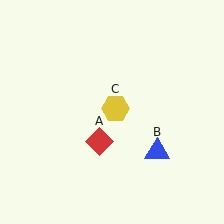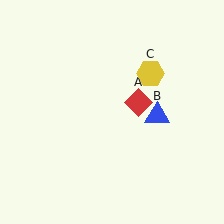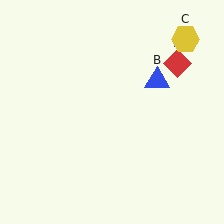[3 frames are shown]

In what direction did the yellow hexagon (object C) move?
The yellow hexagon (object C) moved up and to the right.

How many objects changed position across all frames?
3 objects changed position: red diamond (object A), blue triangle (object B), yellow hexagon (object C).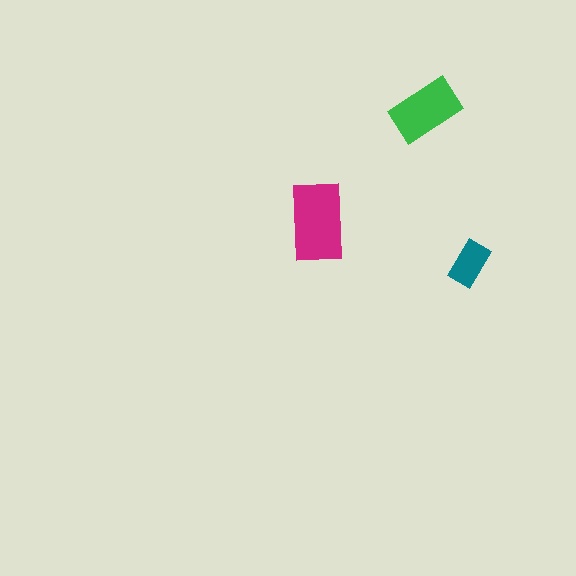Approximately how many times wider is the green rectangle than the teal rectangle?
About 1.5 times wider.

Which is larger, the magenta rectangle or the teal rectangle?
The magenta one.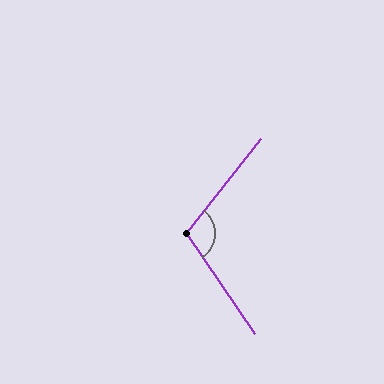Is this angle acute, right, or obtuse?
It is obtuse.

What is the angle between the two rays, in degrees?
Approximately 108 degrees.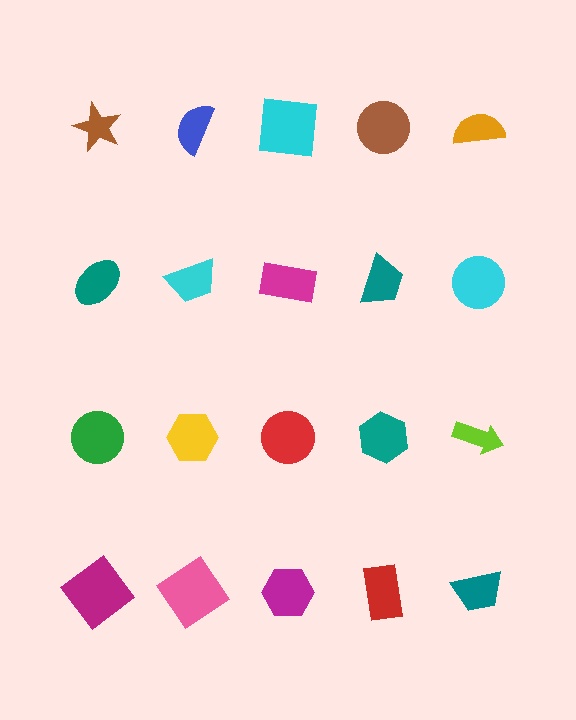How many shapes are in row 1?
5 shapes.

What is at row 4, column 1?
A magenta diamond.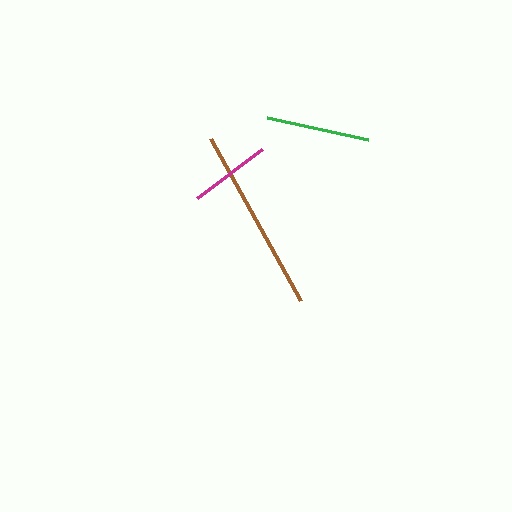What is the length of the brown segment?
The brown segment is approximately 185 pixels long.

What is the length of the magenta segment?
The magenta segment is approximately 82 pixels long.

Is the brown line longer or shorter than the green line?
The brown line is longer than the green line.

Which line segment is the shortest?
The magenta line is the shortest at approximately 82 pixels.